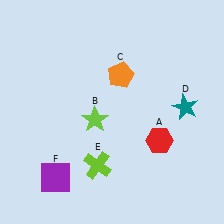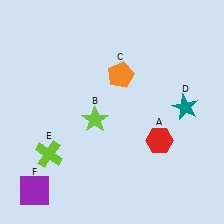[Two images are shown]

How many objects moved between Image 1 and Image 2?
2 objects moved between the two images.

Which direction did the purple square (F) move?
The purple square (F) moved left.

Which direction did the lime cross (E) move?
The lime cross (E) moved left.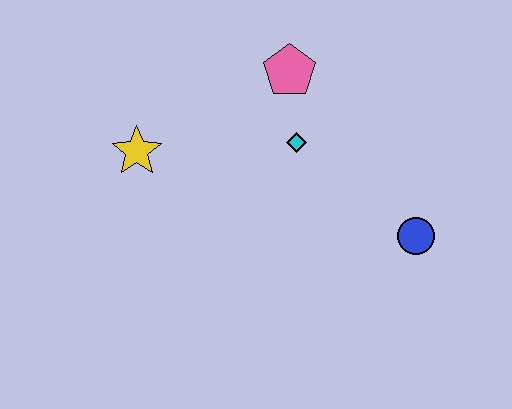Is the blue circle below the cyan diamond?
Yes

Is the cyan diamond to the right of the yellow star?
Yes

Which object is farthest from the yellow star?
The blue circle is farthest from the yellow star.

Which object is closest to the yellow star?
The cyan diamond is closest to the yellow star.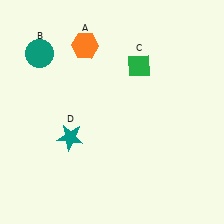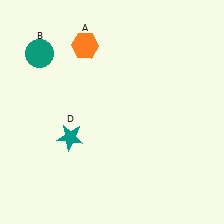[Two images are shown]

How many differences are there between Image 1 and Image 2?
There is 1 difference between the two images.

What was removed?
The green diamond (C) was removed in Image 2.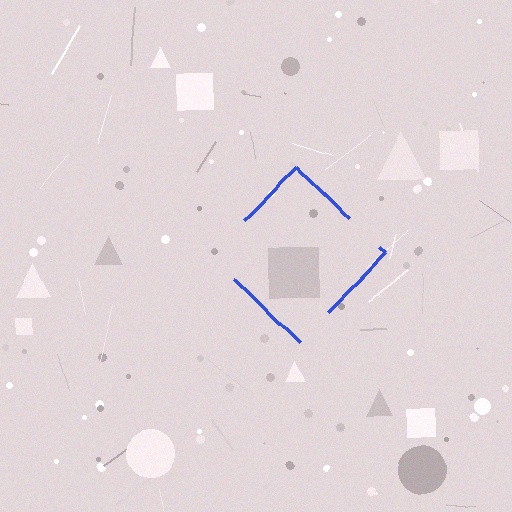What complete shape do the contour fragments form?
The contour fragments form a diamond.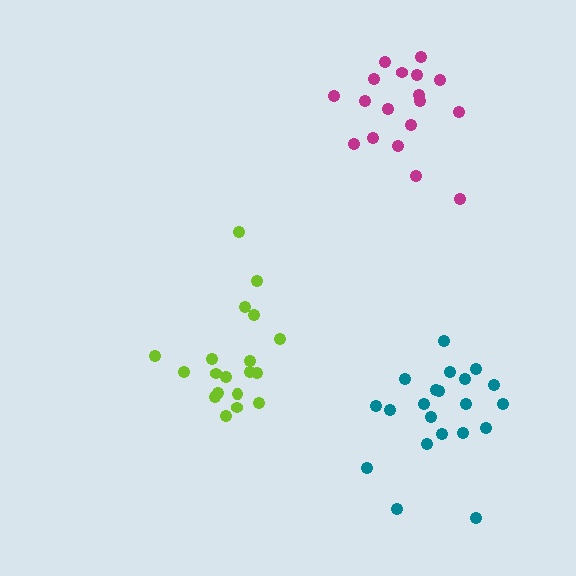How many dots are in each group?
Group 1: 19 dots, Group 2: 21 dots, Group 3: 18 dots (58 total).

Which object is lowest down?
The teal cluster is bottommost.